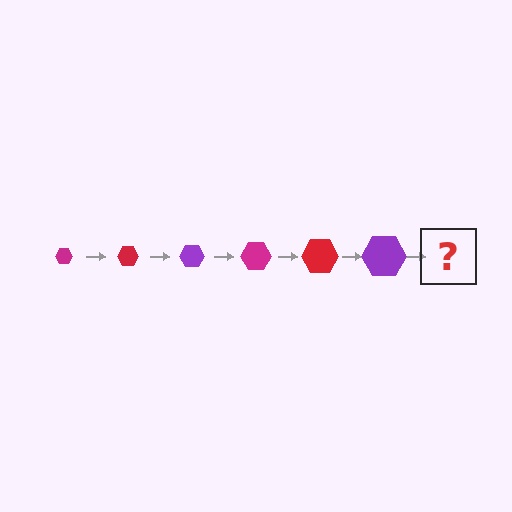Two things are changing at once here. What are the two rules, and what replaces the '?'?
The two rules are that the hexagon grows larger each step and the color cycles through magenta, red, and purple. The '?' should be a magenta hexagon, larger than the previous one.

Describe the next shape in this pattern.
It should be a magenta hexagon, larger than the previous one.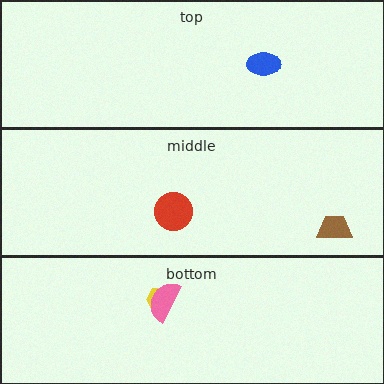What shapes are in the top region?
The blue ellipse.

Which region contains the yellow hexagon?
The bottom region.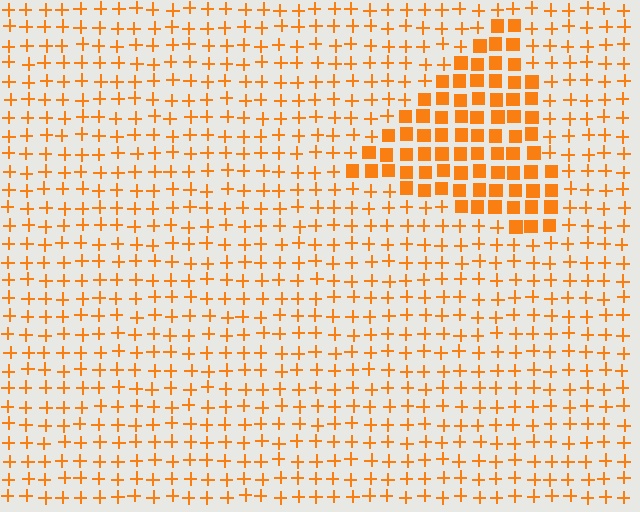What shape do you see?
I see a triangle.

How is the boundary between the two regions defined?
The boundary is defined by a change in element shape: squares inside vs. plus signs outside. All elements share the same color and spacing.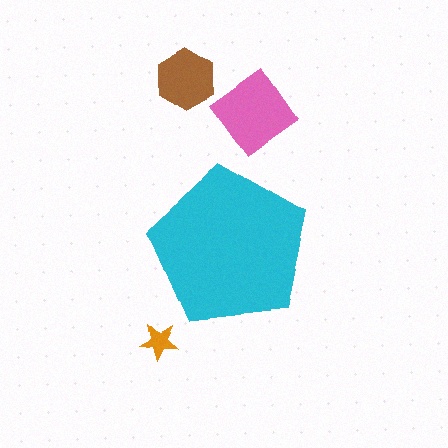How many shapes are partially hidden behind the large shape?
0 shapes are partially hidden.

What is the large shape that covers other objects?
A cyan pentagon.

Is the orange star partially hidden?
No, the orange star is fully visible.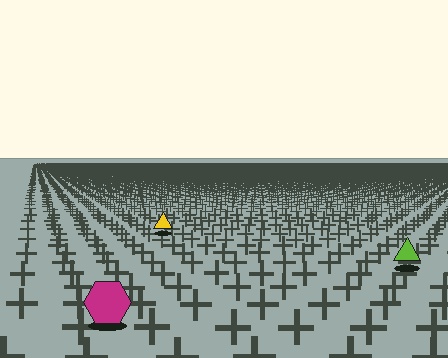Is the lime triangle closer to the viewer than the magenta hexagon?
No. The magenta hexagon is closer — you can tell from the texture gradient: the ground texture is coarser near it.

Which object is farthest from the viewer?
The yellow triangle is farthest from the viewer. It appears smaller and the ground texture around it is denser.